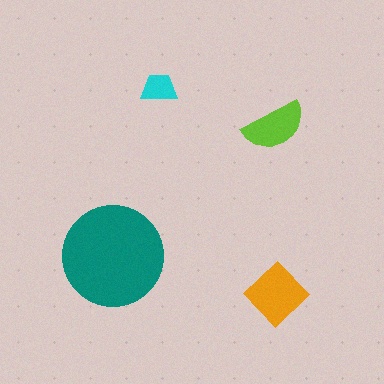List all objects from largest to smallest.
The teal circle, the orange diamond, the lime semicircle, the cyan trapezoid.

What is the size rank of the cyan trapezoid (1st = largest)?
4th.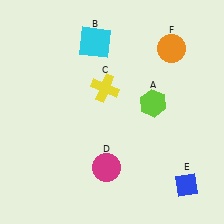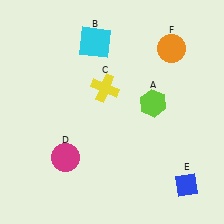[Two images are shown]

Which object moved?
The magenta circle (D) moved left.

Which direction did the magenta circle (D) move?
The magenta circle (D) moved left.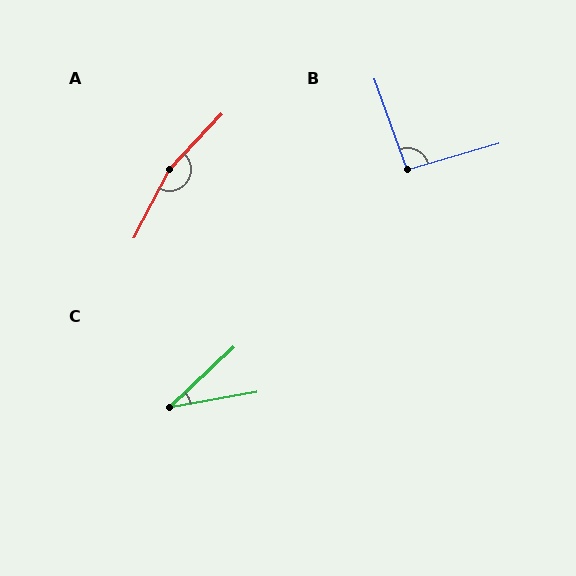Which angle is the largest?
A, at approximately 164 degrees.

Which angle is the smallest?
C, at approximately 34 degrees.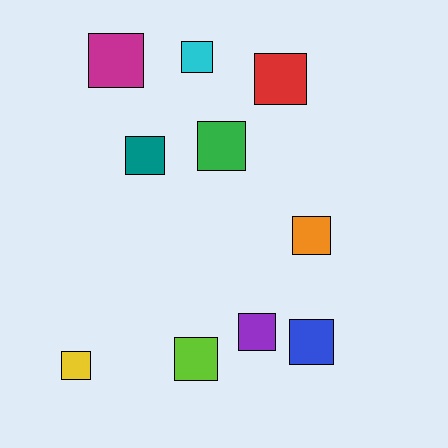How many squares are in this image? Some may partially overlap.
There are 10 squares.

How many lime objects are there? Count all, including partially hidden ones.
There is 1 lime object.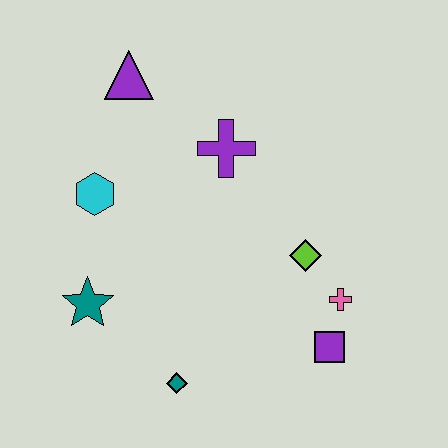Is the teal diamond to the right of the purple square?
No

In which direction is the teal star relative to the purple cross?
The teal star is below the purple cross.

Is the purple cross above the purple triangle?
No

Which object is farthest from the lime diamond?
The purple triangle is farthest from the lime diamond.